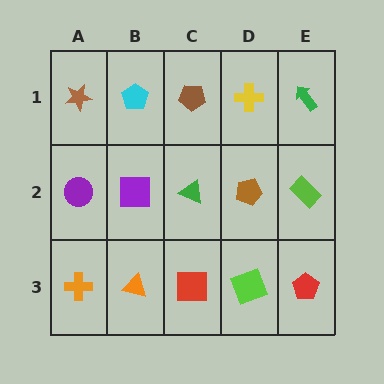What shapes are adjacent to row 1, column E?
A lime rectangle (row 2, column E), a yellow cross (row 1, column D).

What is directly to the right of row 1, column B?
A brown pentagon.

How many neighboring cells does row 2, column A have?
3.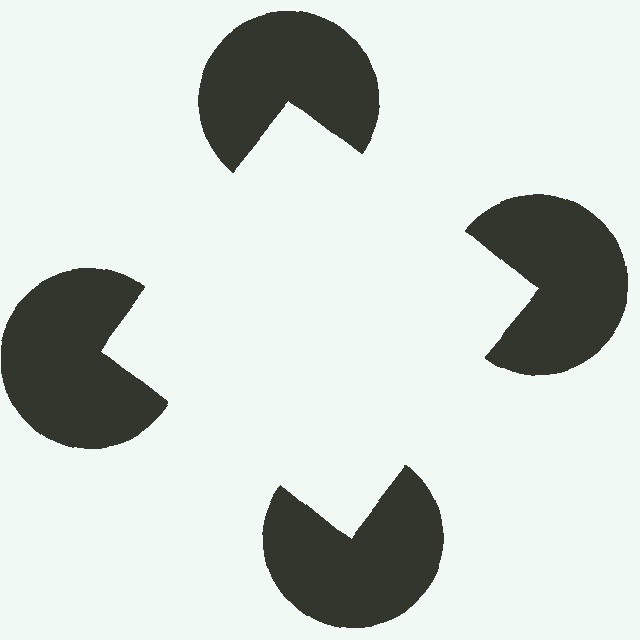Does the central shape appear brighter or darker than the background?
It typically appears slightly brighter than the background, even though no actual brightness change is drawn.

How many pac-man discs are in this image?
There are 4 — one at each vertex of the illusory square.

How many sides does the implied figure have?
4 sides.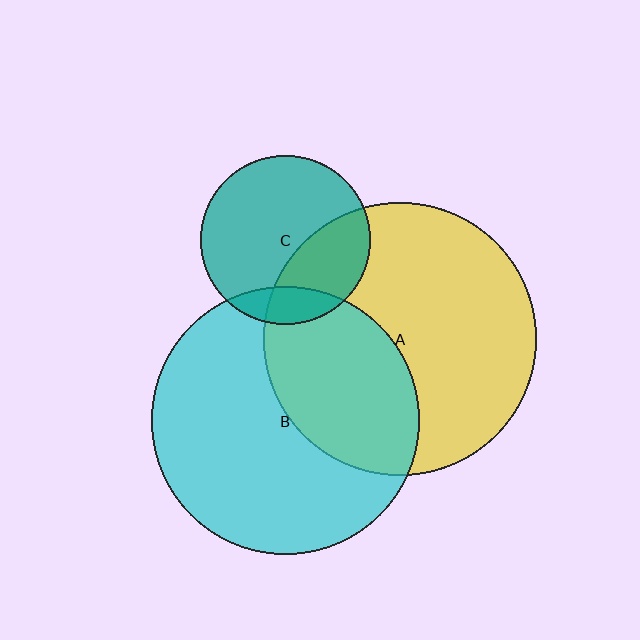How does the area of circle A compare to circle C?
Approximately 2.6 times.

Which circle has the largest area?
Circle A (yellow).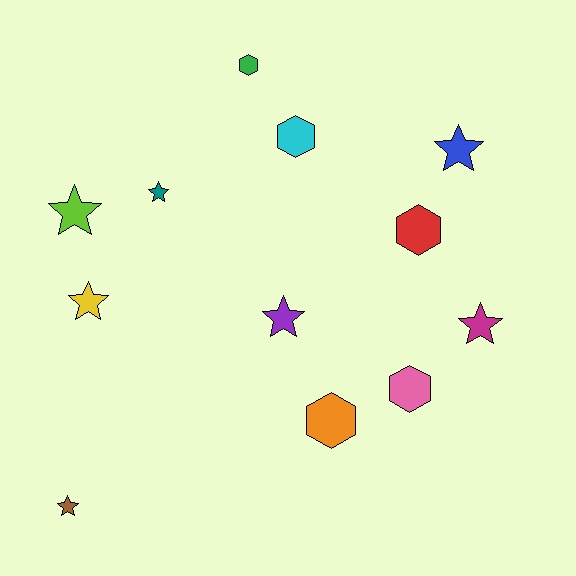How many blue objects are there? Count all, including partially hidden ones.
There is 1 blue object.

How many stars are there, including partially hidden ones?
There are 7 stars.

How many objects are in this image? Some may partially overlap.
There are 12 objects.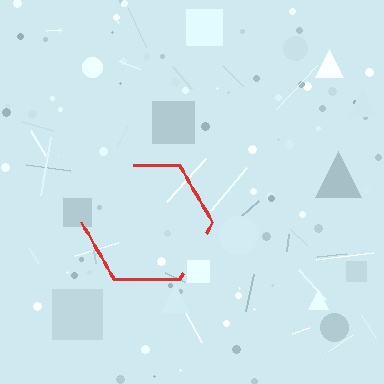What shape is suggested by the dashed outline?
The dashed outline suggests a hexagon.